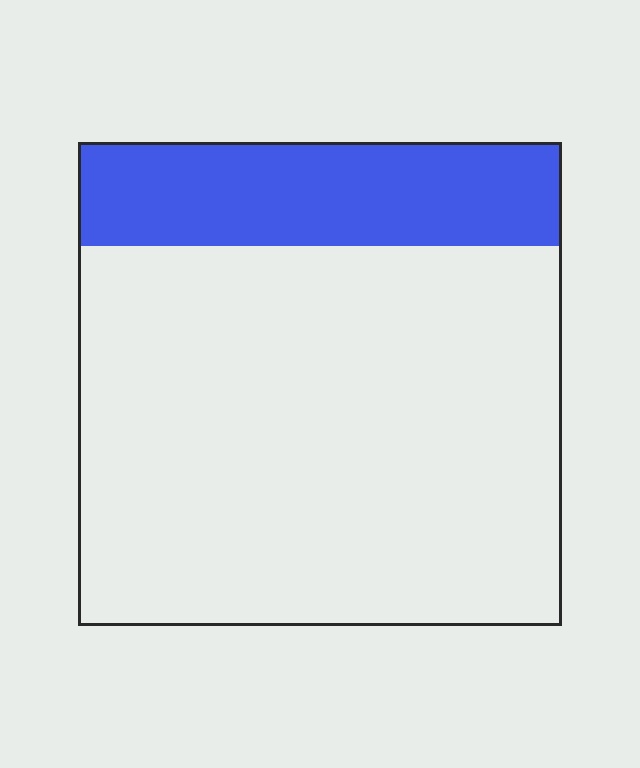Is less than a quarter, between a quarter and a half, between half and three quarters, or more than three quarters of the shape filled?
Less than a quarter.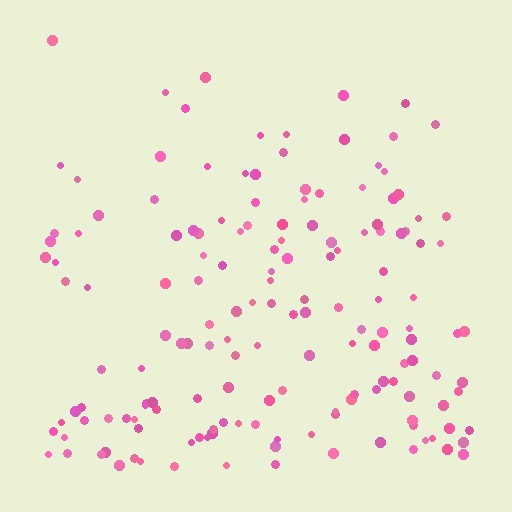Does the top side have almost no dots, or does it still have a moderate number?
Still a moderate number, just noticeably fewer than the bottom.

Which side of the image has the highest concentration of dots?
The bottom.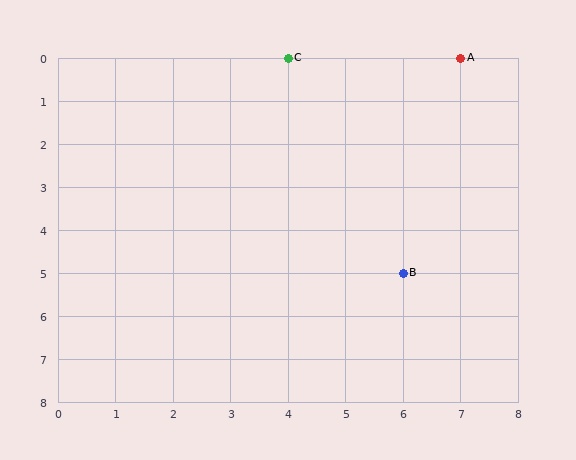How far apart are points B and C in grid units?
Points B and C are 2 columns and 5 rows apart (about 5.4 grid units diagonally).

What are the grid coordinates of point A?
Point A is at grid coordinates (7, 0).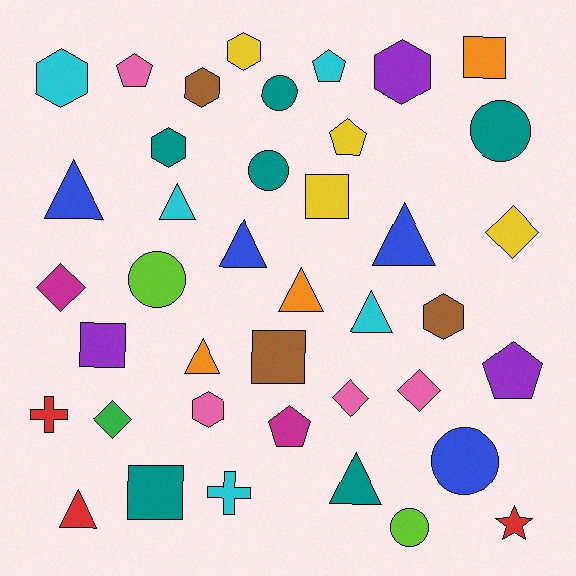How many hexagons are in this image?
There are 7 hexagons.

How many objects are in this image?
There are 40 objects.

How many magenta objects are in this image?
There are 2 magenta objects.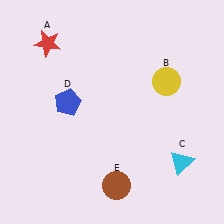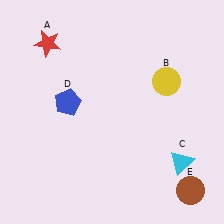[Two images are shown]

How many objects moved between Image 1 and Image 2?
1 object moved between the two images.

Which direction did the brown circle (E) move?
The brown circle (E) moved right.